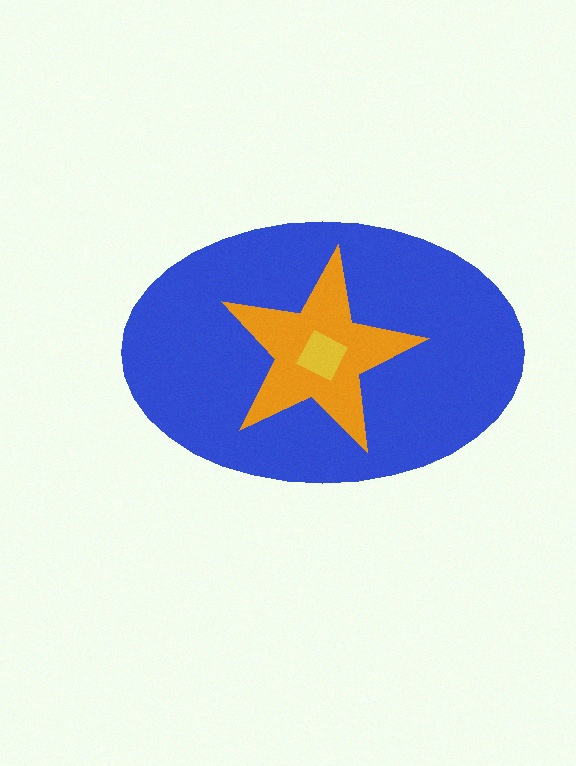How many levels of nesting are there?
3.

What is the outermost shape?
The blue ellipse.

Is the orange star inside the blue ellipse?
Yes.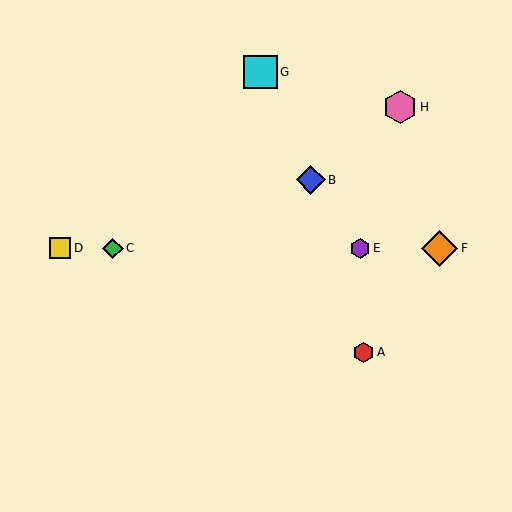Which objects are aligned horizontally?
Objects C, D, E, F are aligned horizontally.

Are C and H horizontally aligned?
No, C is at y≈248 and H is at y≈107.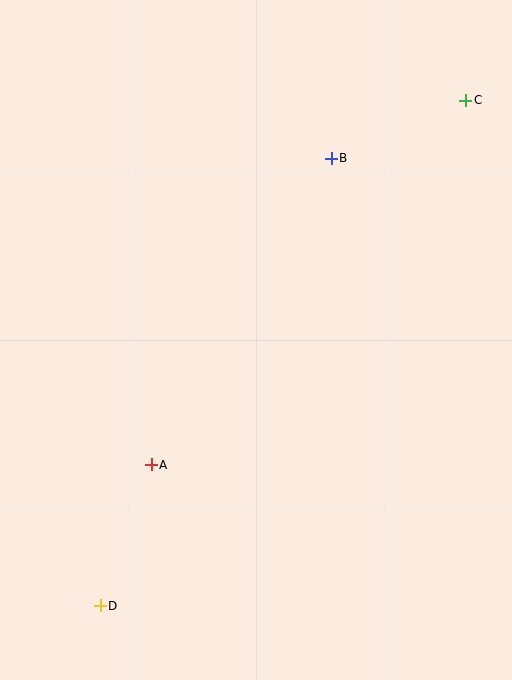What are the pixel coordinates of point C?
Point C is at (466, 100).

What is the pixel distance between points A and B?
The distance between A and B is 356 pixels.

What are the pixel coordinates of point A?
Point A is at (151, 465).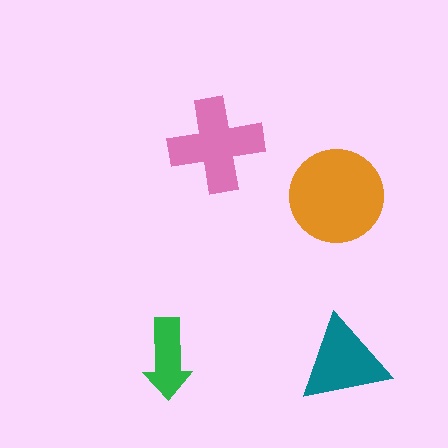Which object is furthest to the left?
The green arrow is leftmost.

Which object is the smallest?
The green arrow.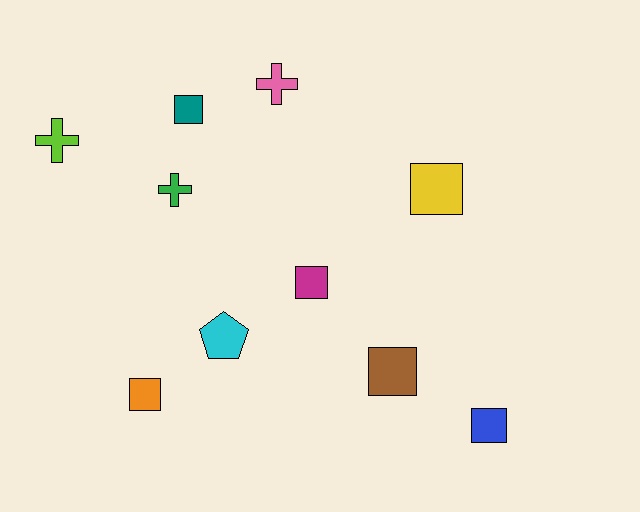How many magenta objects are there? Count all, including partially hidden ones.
There is 1 magenta object.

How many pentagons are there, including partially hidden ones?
There is 1 pentagon.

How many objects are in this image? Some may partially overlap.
There are 10 objects.